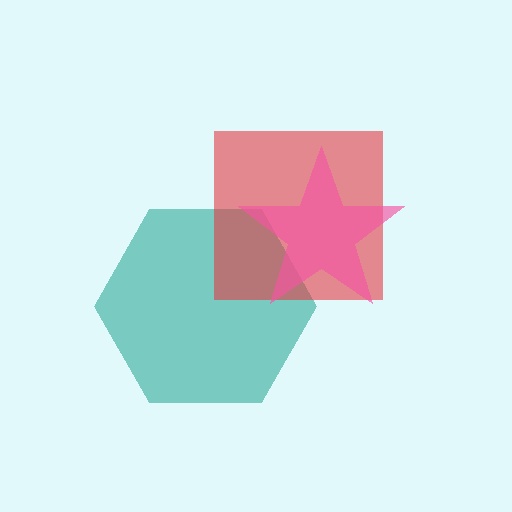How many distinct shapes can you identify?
There are 3 distinct shapes: a teal hexagon, a red square, a pink star.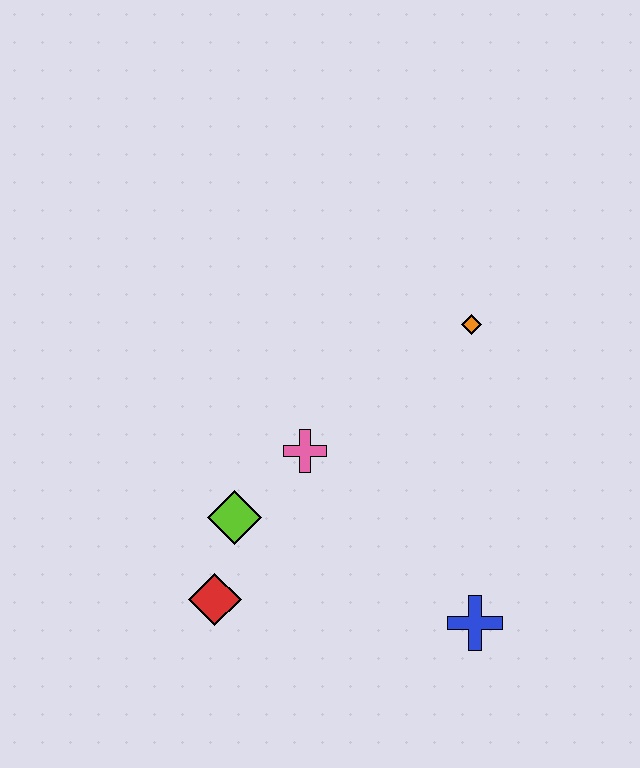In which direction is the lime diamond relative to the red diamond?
The lime diamond is above the red diamond.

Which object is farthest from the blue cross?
The orange diamond is farthest from the blue cross.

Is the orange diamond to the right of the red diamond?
Yes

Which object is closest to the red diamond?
The lime diamond is closest to the red diamond.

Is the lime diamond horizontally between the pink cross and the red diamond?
Yes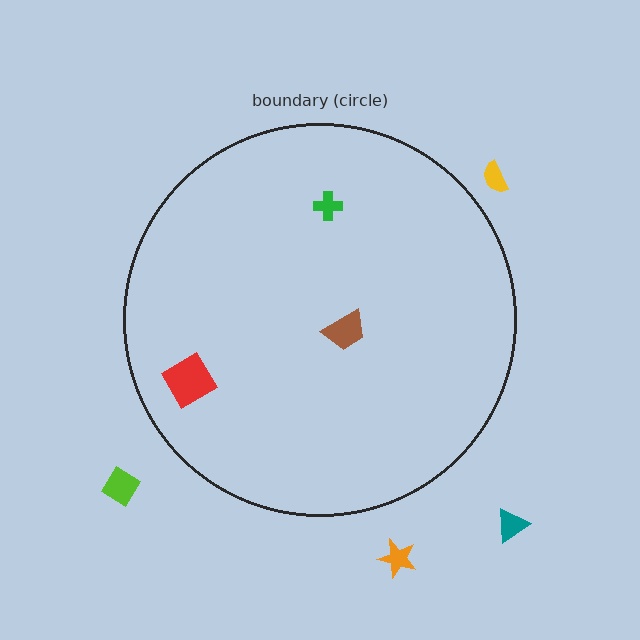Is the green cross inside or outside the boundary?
Inside.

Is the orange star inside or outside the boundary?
Outside.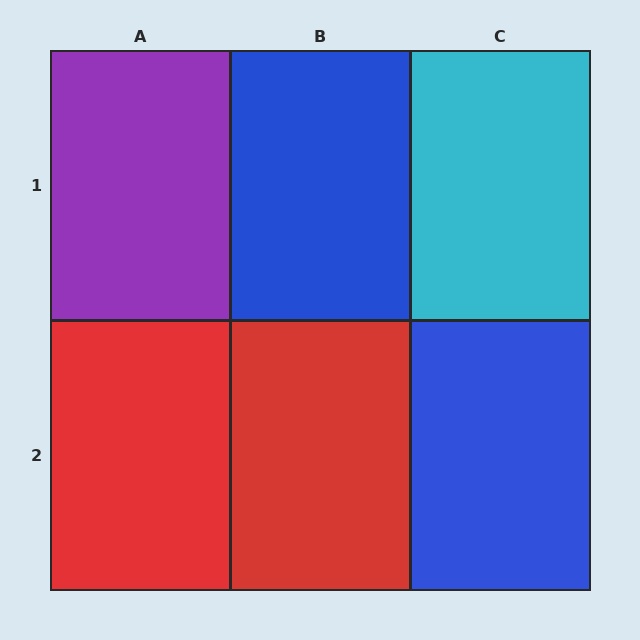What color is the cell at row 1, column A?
Purple.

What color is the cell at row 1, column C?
Cyan.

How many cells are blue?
2 cells are blue.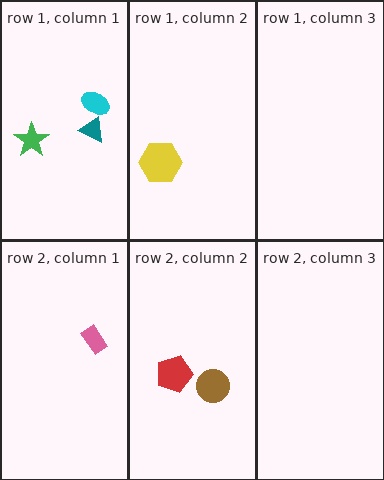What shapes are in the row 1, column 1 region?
The teal triangle, the cyan ellipse, the green star.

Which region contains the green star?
The row 1, column 1 region.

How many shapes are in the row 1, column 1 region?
3.